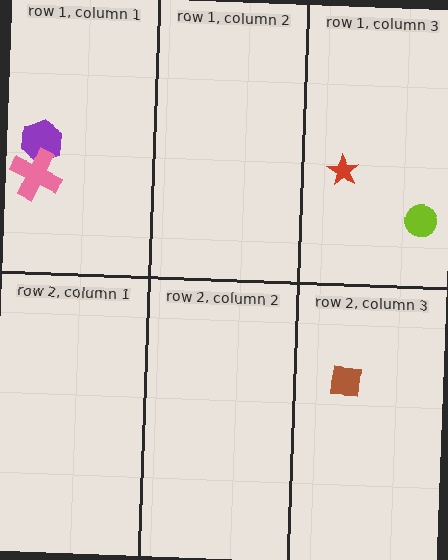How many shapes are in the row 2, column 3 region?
1.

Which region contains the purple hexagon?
The row 1, column 1 region.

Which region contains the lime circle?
The row 1, column 3 region.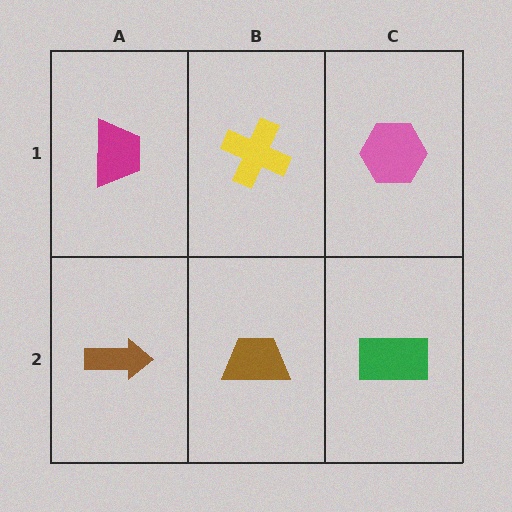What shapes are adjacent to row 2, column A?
A magenta trapezoid (row 1, column A), a brown trapezoid (row 2, column B).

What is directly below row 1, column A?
A brown arrow.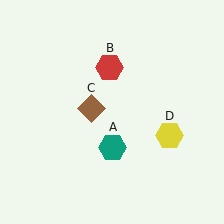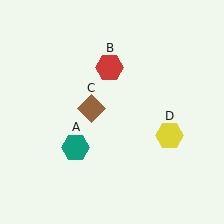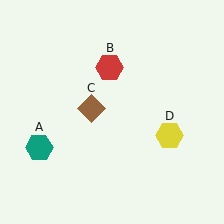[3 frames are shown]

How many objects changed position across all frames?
1 object changed position: teal hexagon (object A).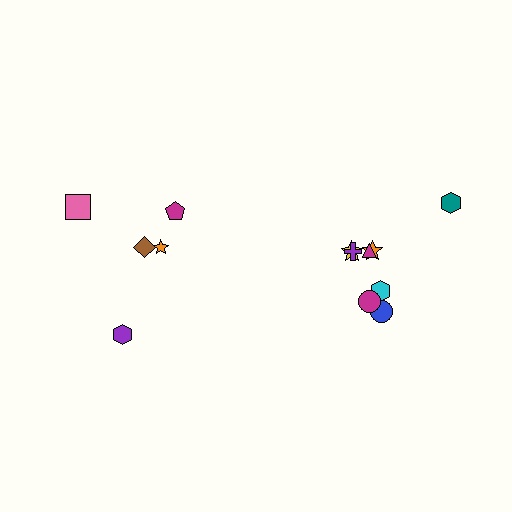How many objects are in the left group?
There are 5 objects.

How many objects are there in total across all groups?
There are 13 objects.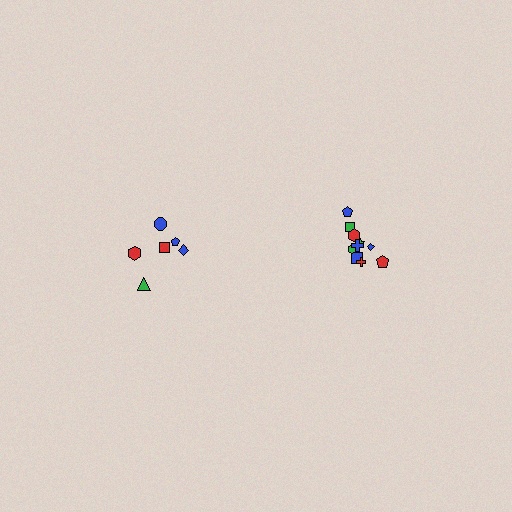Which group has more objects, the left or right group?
The right group.